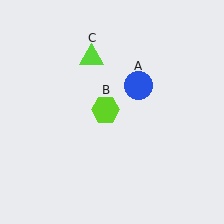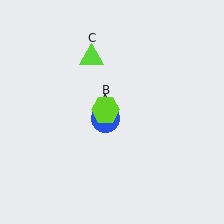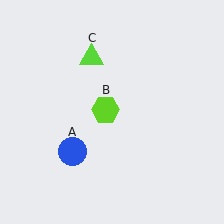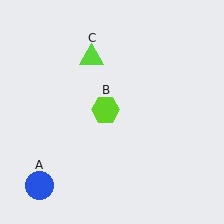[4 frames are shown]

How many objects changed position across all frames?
1 object changed position: blue circle (object A).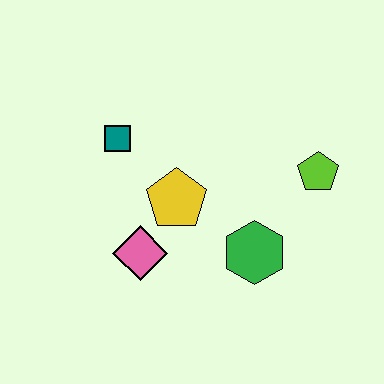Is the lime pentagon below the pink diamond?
No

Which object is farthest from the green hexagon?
The teal square is farthest from the green hexagon.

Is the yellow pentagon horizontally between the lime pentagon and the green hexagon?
No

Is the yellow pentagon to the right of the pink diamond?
Yes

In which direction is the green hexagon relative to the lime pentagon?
The green hexagon is below the lime pentagon.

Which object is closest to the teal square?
The yellow pentagon is closest to the teal square.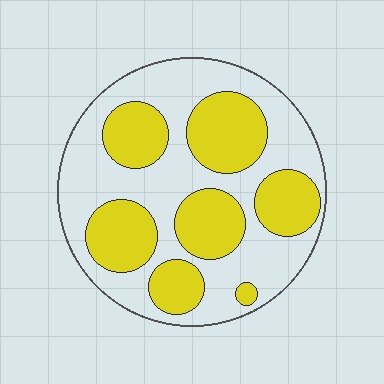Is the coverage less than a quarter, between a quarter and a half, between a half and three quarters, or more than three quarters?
Between a quarter and a half.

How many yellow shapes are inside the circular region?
7.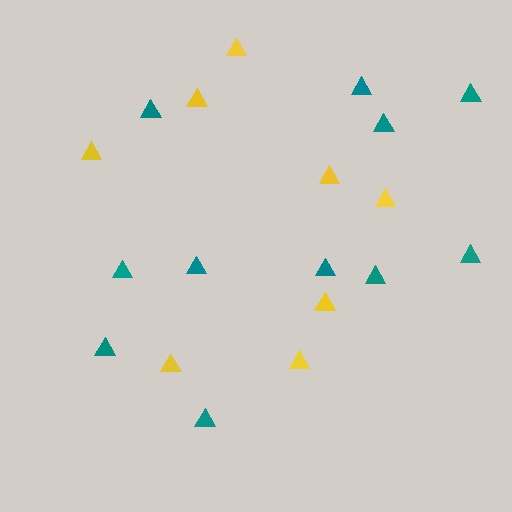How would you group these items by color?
There are 2 groups: one group of yellow triangles (8) and one group of teal triangles (11).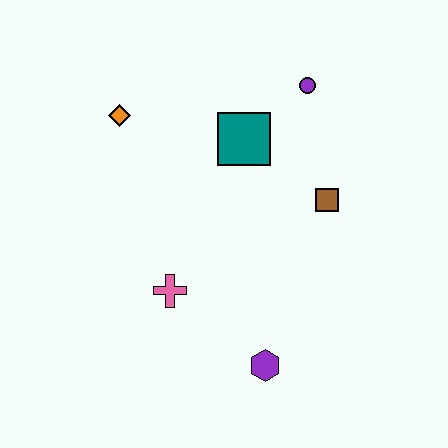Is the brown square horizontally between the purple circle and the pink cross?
No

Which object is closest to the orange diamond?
The teal square is closest to the orange diamond.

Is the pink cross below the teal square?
Yes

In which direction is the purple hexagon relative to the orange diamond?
The purple hexagon is below the orange diamond.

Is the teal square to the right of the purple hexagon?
No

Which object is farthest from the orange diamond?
The purple hexagon is farthest from the orange diamond.